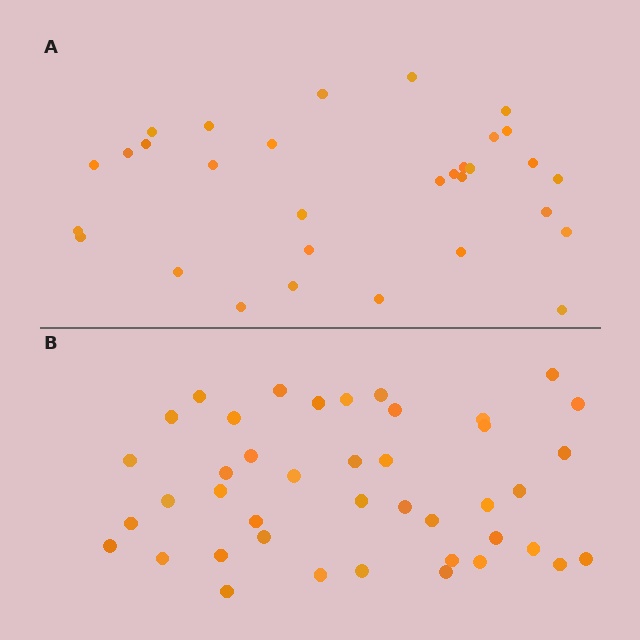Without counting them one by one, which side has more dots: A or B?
Region B (the bottom region) has more dots.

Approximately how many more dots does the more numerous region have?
Region B has roughly 12 or so more dots than region A.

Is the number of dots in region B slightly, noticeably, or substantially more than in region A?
Region B has noticeably more, but not dramatically so. The ratio is roughly 1.4 to 1.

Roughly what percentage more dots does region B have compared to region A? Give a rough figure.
About 35% more.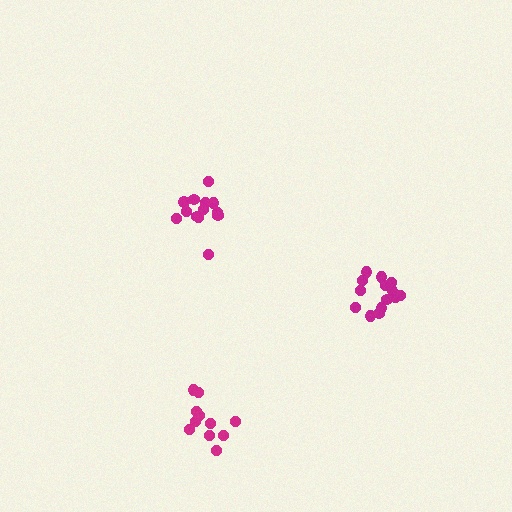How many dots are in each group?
Group 1: 14 dots, Group 2: 11 dots, Group 3: 14 dots (39 total).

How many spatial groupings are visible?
There are 3 spatial groupings.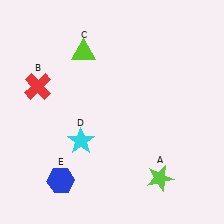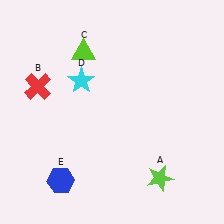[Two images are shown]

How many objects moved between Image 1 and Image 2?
1 object moved between the two images.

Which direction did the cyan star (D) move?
The cyan star (D) moved up.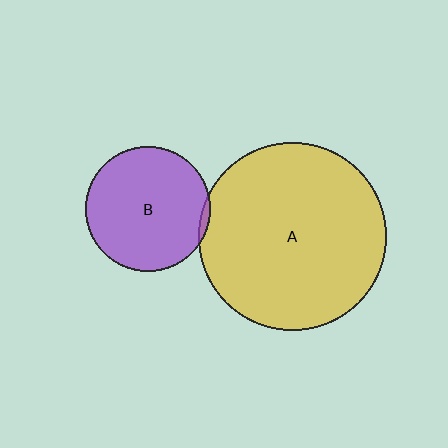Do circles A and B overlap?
Yes.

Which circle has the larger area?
Circle A (yellow).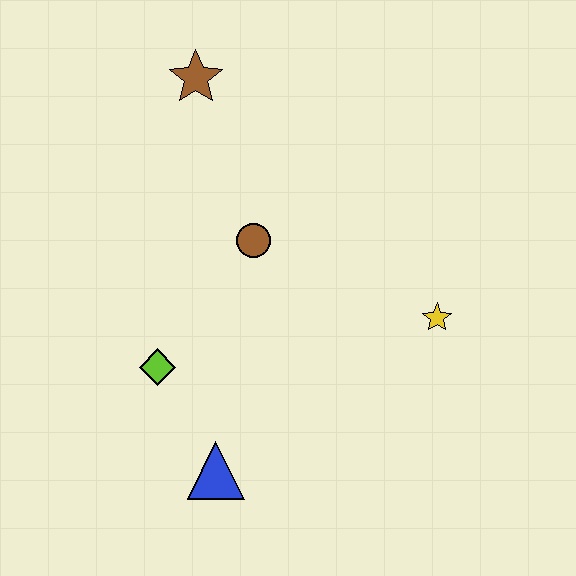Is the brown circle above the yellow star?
Yes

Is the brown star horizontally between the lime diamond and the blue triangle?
Yes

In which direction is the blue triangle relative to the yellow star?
The blue triangle is to the left of the yellow star.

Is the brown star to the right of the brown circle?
No